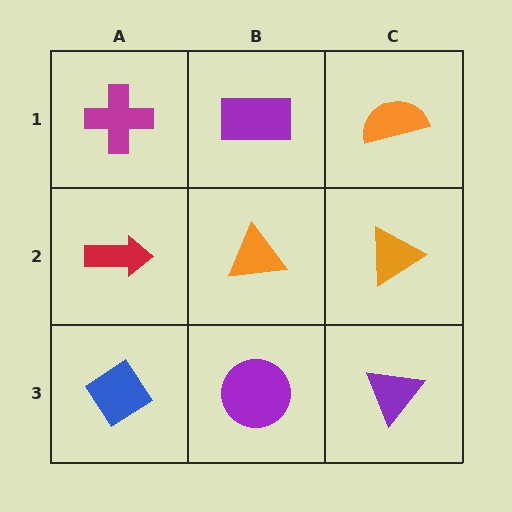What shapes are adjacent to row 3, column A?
A red arrow (row 2, column A), a purple circle (row 3, column B).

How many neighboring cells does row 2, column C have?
3.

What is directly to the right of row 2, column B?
An orange triangle.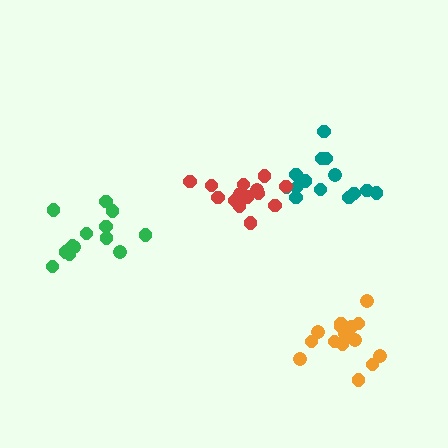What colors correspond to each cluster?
The clusters are colored: teal, orange, red, green.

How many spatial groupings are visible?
There are 4 spatial groupings.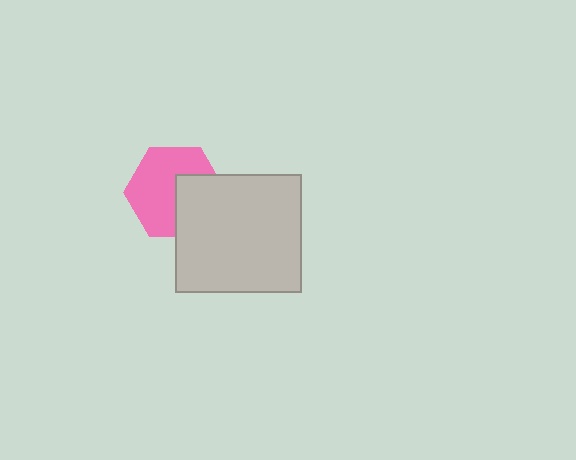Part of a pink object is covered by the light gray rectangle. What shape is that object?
It is a hexagon.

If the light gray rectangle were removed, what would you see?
You would see the complete pink hexagon.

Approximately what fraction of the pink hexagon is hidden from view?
Roughly 37% of the pink hexagon is hidden behind the light gray rectangle.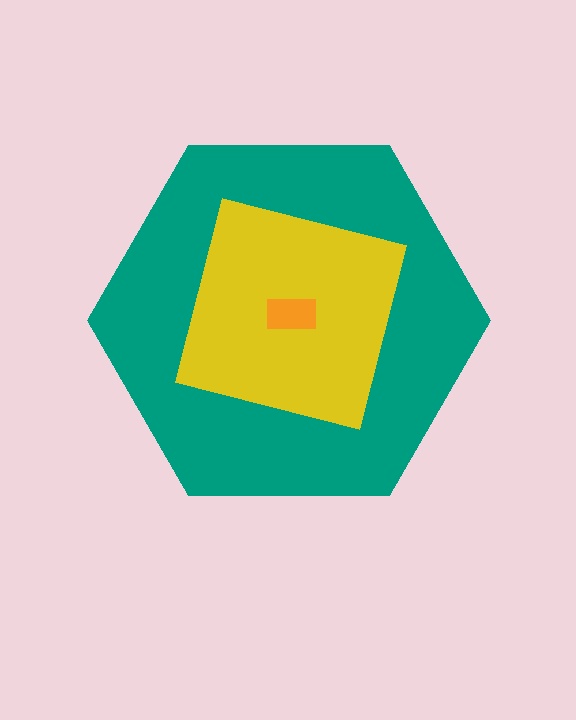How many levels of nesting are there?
3.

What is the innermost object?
The orange rectangle.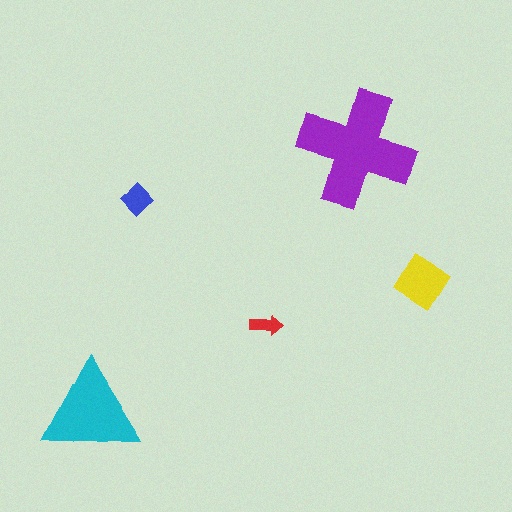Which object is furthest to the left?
The cyan triangle is leftmost.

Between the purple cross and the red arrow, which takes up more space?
The purple cross.